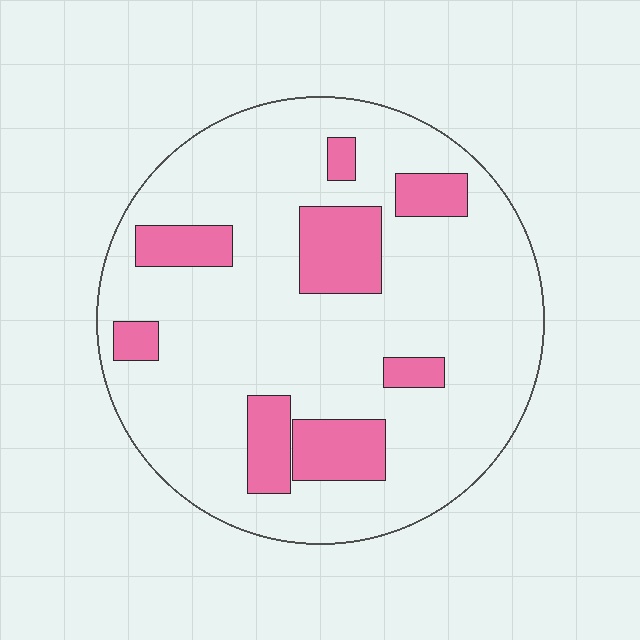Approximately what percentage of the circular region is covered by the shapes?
Approximately 20%.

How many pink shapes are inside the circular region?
8.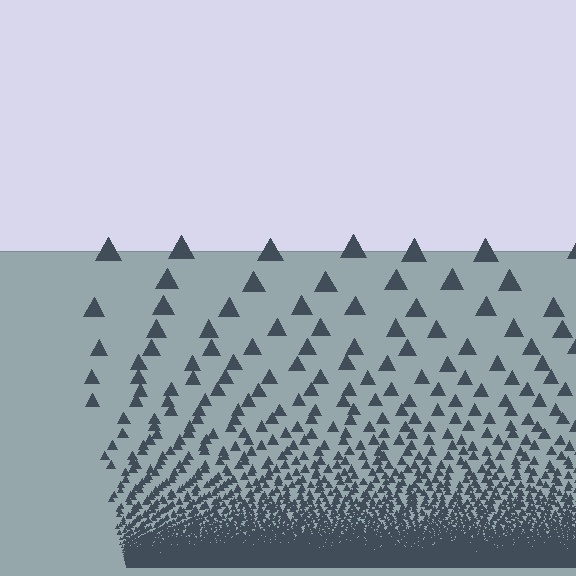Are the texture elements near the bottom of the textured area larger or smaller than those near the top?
Smaller. The gradient is inverted — elements near the bottom are smaller and denser.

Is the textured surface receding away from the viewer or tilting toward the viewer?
The surface appears to tilt toward the viewer. Texture elements get larger and sparser toward the top.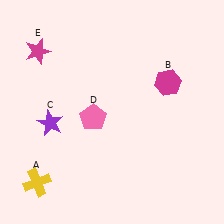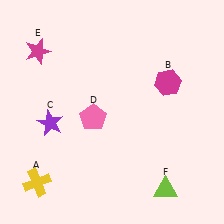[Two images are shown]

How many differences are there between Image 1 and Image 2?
There is 1 difference between the two images.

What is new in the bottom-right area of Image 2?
A lime triangle (F) was added in the bottom-right area of Image 2.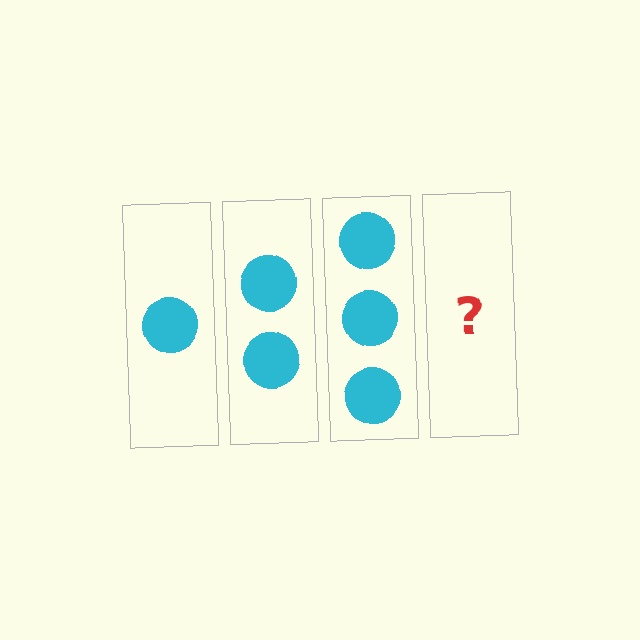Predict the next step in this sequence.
The next step is 4 circles.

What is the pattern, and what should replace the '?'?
The pattern is that each step adds one more circle. The '?' should be 4 circles.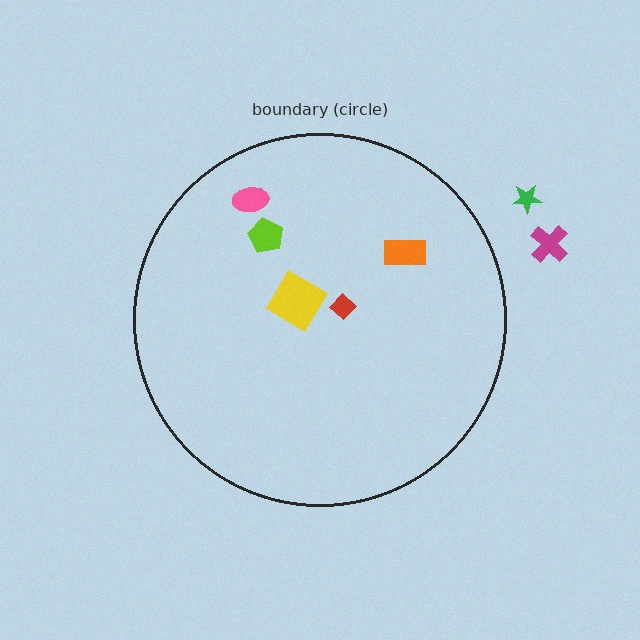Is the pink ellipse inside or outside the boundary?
Inside.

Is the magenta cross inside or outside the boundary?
Outside.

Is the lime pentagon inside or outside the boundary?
Inside.